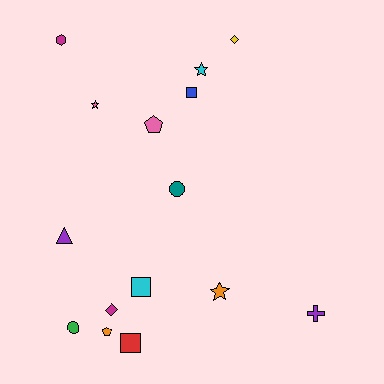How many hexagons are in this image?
There is 1 hexagon.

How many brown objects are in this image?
There are no brown objects.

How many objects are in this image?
There are 15 objects.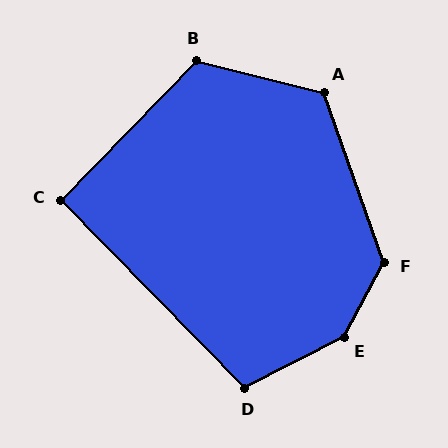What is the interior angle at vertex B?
Approximately 120 degrees (obtuse).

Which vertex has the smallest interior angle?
C, at approximately 91 degrees.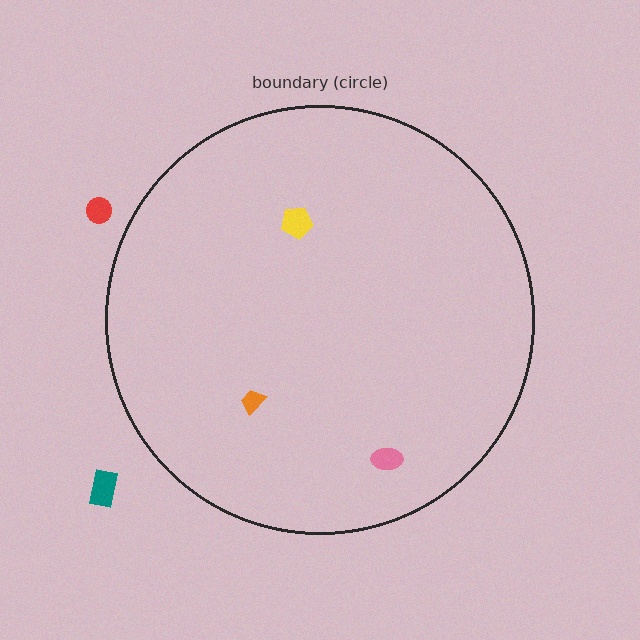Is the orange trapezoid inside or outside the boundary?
Inside.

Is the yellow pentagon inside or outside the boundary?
Inside.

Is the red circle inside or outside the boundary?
Outside.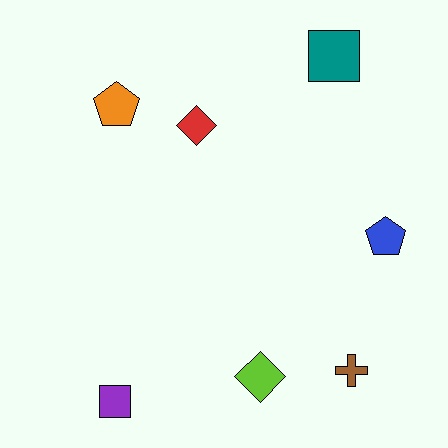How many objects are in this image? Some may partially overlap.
There are 7 objects.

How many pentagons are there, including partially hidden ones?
There are 2 pentagons.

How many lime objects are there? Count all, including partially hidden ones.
There is 1 lime object.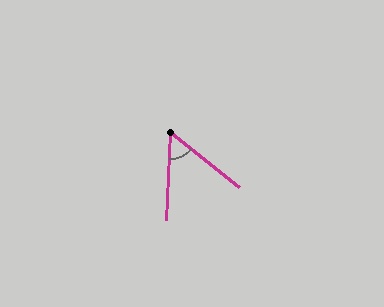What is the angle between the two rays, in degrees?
Approximately 53 degrees.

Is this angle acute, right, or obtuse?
It is acute.